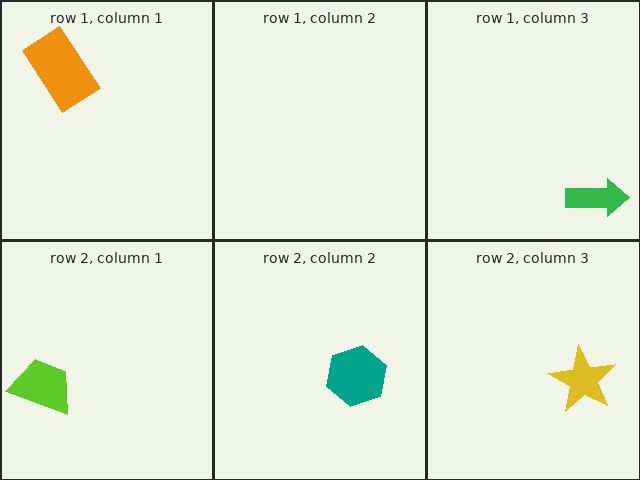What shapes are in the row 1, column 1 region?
The orange rectangle.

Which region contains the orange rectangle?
The row 1, column 1 region.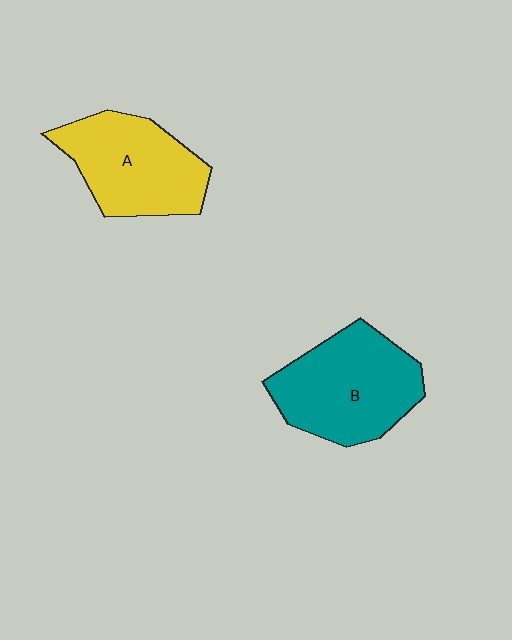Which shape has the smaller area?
Shape A (yellow).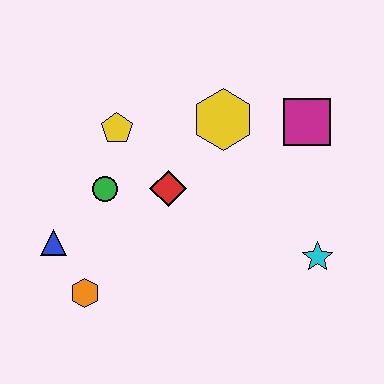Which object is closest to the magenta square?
The yellow hexagon is closest to the magenta square.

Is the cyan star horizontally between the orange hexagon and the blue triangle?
No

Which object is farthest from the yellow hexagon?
The orange hexagon is farthest from the yellow hexagon.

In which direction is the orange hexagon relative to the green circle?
The orange hexagon is below the green circle.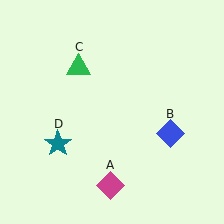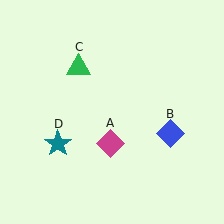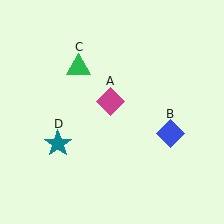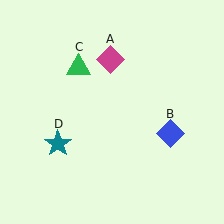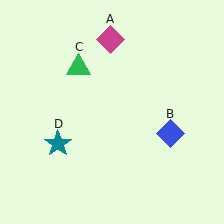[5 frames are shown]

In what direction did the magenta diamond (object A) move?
The magenta diamond (object A) moved up.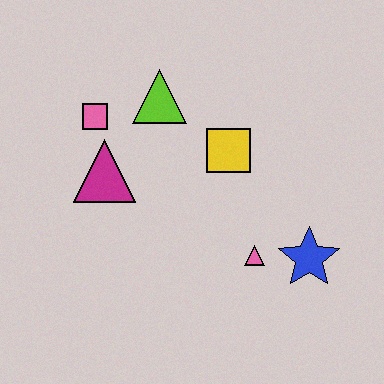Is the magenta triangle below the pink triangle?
No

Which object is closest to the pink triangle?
The blue star is closest to the pink triangle.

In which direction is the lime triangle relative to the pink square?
The lime triangle is to the right of the pink square.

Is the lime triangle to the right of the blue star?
No